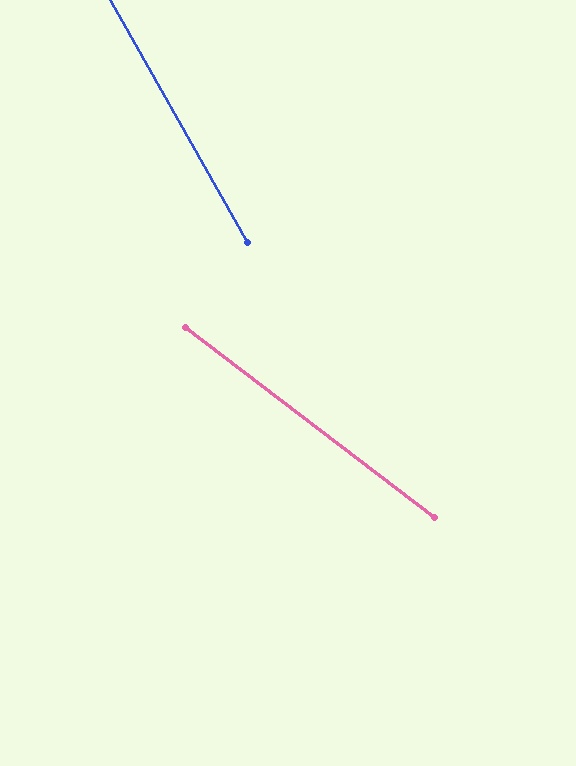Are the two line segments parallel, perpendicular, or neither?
Neither parallel nor perpendicular — they differ by about 23°.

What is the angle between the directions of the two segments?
Approximately 23 degrees.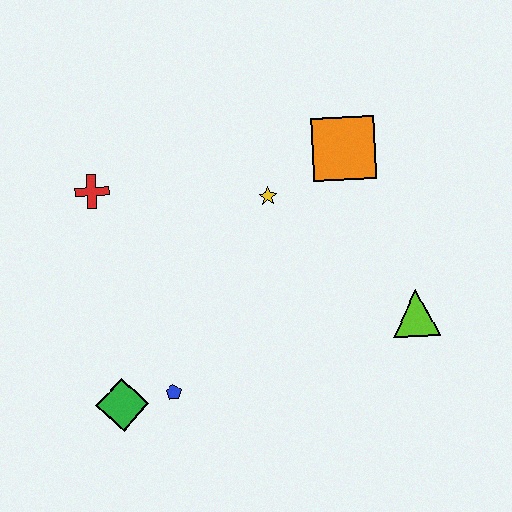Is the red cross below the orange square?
Yes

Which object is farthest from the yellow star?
The green diamond is farthest from the yellow star.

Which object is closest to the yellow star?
The orange square is closest to the yellow star.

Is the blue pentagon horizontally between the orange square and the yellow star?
No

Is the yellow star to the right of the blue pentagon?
Yes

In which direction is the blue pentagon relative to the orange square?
The blue pentagon is below the orange square.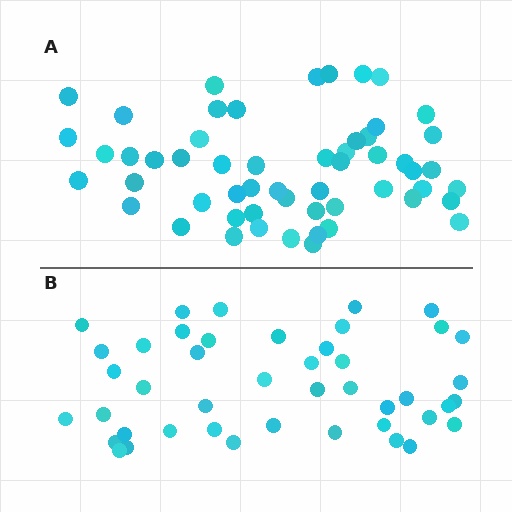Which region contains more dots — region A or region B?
Region A (the top region) has more dots.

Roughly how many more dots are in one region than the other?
Region A has roughly 12 or so more dots than region B.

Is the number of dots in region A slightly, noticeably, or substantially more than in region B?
Region A has noticeably more, but not dramatically so. The ratio is roughly 1.2 to 1.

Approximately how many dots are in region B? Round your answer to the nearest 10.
About 40 dots. (The exact count is 44, which rounds to 40.)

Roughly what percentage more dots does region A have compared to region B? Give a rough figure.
About 25% more.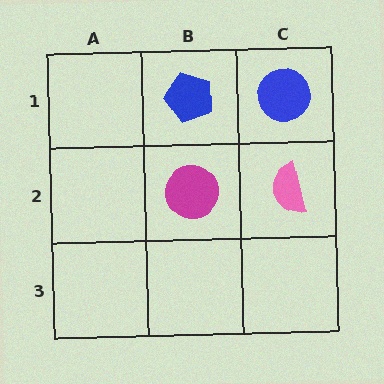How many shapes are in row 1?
2 shapes.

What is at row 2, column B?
A magenta circle.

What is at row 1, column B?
A blue pentagon.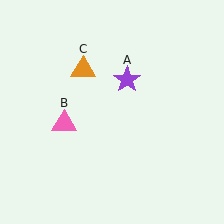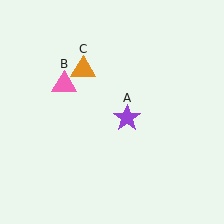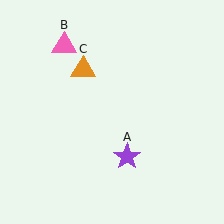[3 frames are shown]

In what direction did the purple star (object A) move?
The purple star (object A) moved down.